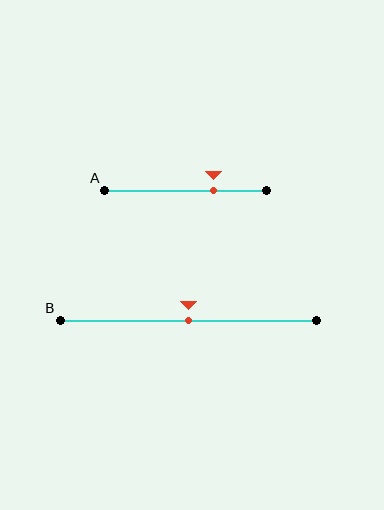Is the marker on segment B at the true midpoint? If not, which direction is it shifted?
Yes, the marker on segment B is at the true midpoint.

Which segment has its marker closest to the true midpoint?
Segment B has its marker closest to the true midpoint.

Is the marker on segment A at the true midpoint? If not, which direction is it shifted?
No, the marker on segment A is shifted to the right by about 17% of the segment length.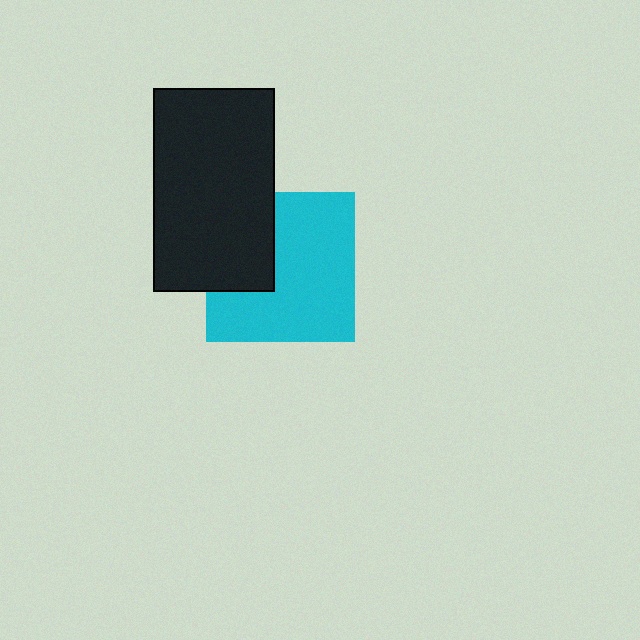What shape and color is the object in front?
The object in front is a black rectangle.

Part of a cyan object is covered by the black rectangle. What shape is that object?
It is a square.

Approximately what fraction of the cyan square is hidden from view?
Roughly 31% of the cyan square is hidden behind the black rectangle.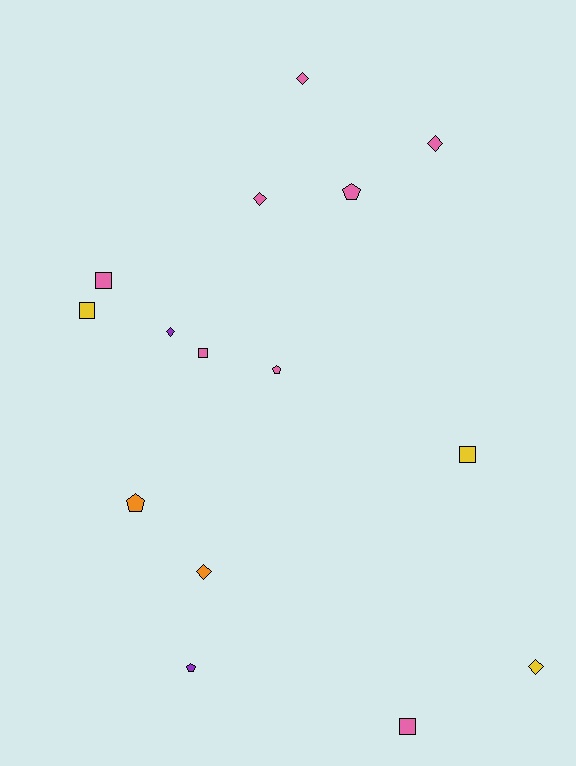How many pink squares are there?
There are 3 pink squares.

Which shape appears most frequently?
Diamond, with 6 objects.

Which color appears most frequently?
Pink, with 8 objects.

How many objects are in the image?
There are 15 objects.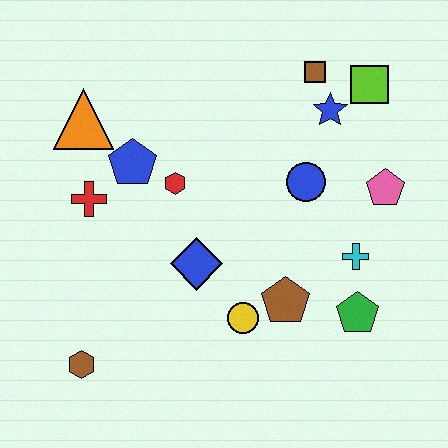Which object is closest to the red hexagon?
The blue pentagon is closest to the red hexagon.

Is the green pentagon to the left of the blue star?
No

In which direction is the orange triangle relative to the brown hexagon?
The orange triangle is above the brown hexagon.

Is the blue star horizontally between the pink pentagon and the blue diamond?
Yes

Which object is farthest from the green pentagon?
The orange triangle is farthest from the green pentagon.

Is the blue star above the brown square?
No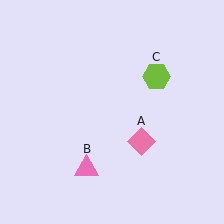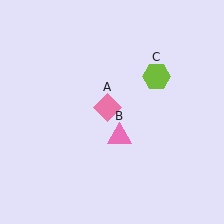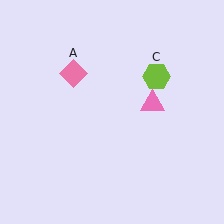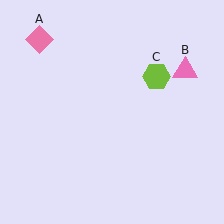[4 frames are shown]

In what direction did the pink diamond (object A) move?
The pink diamond (object A) moved up and to the left.